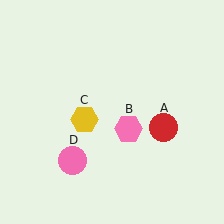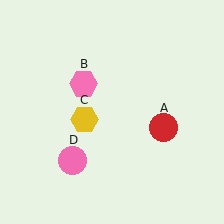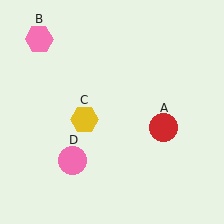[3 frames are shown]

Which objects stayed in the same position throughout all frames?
Red circle (object A) and yellow hexagon (object C) and pink circle (object D) remained stationary.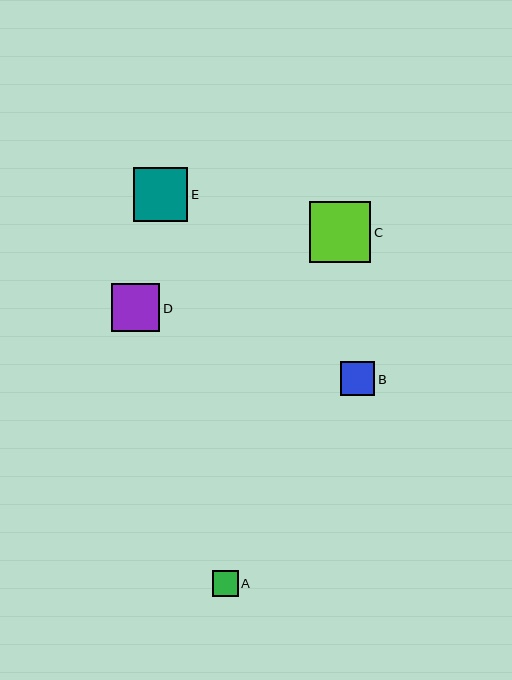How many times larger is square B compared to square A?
Square B is approximately 1.3 times the size of square A.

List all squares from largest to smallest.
From largest to smallest: C, E, D, B, A.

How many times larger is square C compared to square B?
Square C is approximately 1.8 times the size of square B.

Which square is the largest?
Square C is the largest with a size of approximately 61 pixels.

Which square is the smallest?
Square A is the smallest with a size of approximately 26 pixels.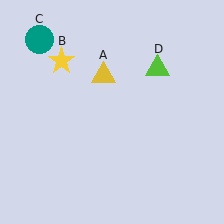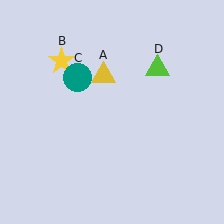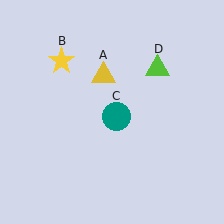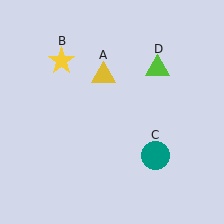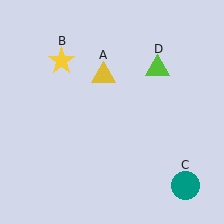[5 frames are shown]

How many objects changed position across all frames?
1 object changed position: teal circle (object C).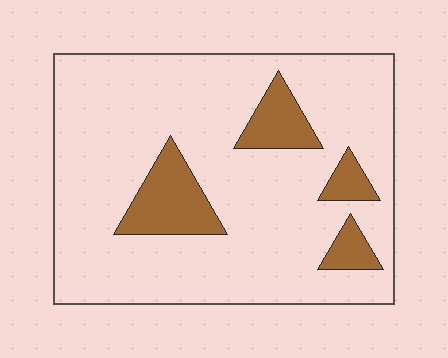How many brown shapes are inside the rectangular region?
4.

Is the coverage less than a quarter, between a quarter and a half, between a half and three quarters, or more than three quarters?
Less than a quarter.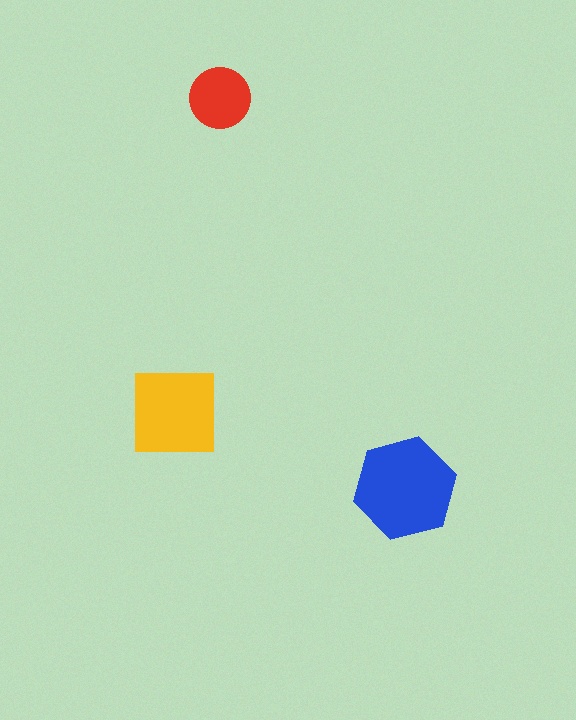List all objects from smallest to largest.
The red circle, the yellow square, the blue hexagon.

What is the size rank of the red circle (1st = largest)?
3rd.